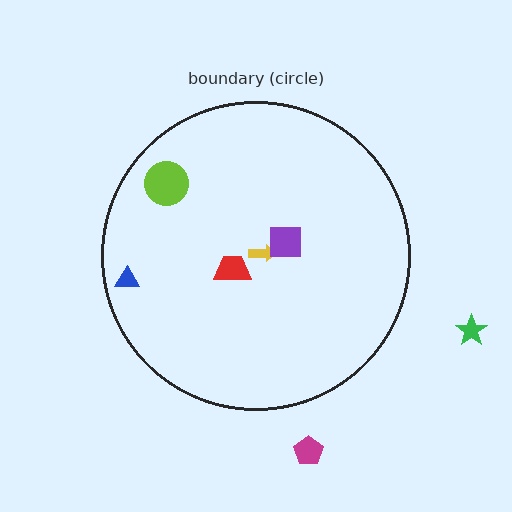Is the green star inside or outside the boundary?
Outside.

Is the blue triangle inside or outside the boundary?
Inside.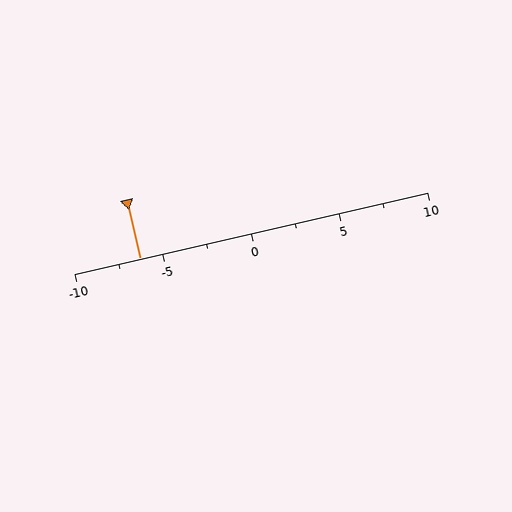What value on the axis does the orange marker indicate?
The marker indicates approximately -6.2.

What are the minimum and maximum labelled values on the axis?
The axis runs from -10 to 10.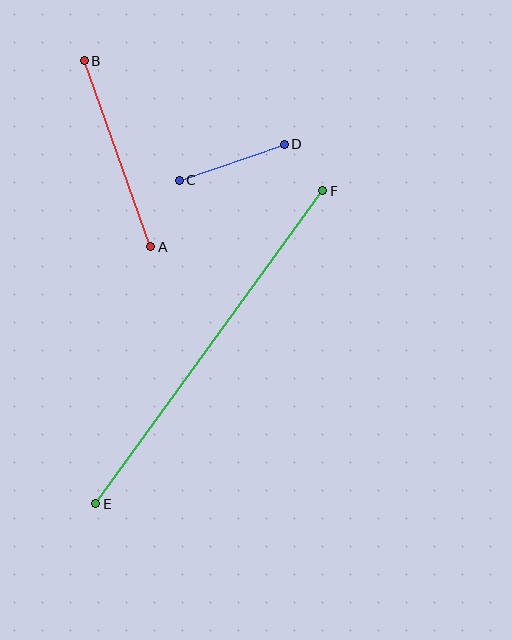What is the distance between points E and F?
The distance is approximately 386 pixels.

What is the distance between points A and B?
The distance is approximately 197 pixels.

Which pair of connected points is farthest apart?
Points E and F are farthest apart.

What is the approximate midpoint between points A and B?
The midpoint is at approximately (117, 154) pixels.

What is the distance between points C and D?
The distance is approximately 111 pixels.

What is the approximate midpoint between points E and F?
The midpoint is at approximately (209, 347) pixels.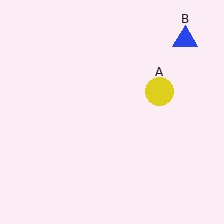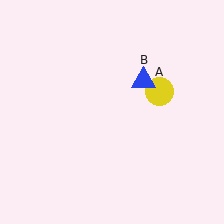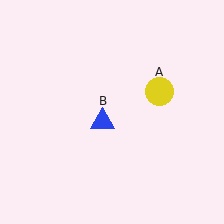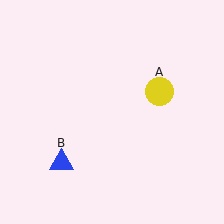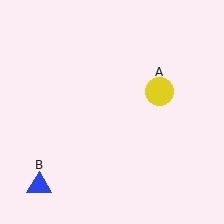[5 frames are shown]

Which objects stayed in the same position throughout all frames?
Yellow circle (object A) remained stationary.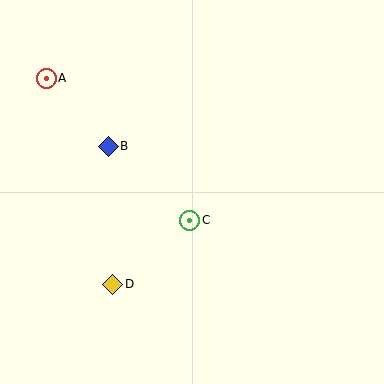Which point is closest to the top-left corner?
Point A is closest to the top-left corner.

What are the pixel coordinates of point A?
Point A is at (46, 78).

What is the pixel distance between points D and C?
The distance between D and C is 100 pixels.